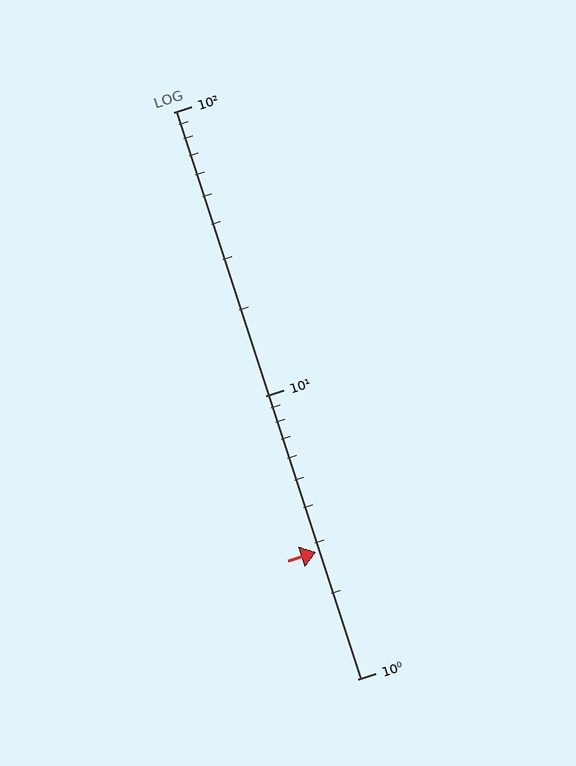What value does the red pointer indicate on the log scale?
The pointer indicates approximately 2.8.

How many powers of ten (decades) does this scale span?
The scale spans 2 decades, from 1 to 100.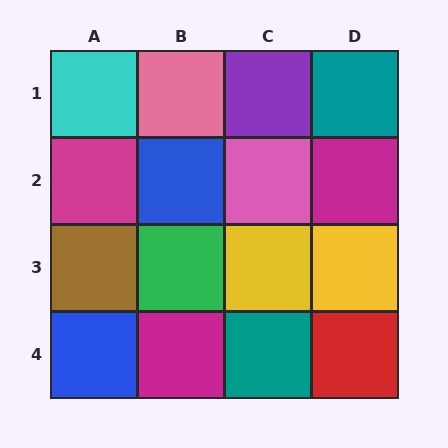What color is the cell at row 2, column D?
Magenta.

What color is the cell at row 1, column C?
Purple.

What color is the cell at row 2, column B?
Blue.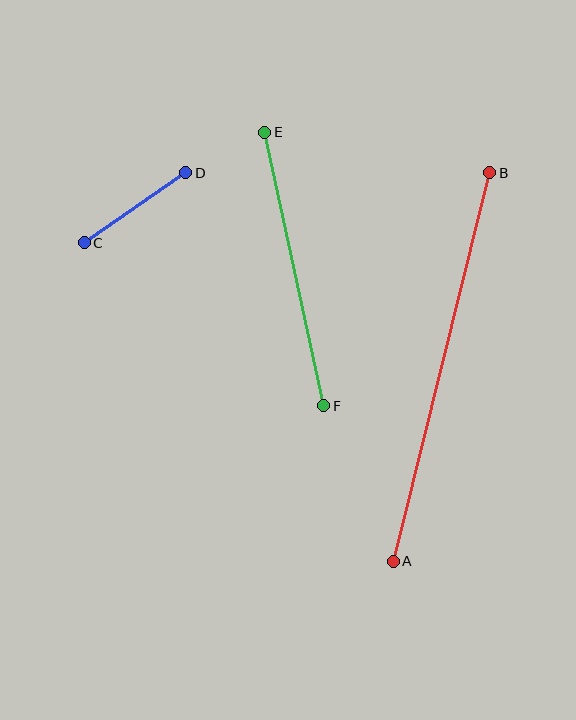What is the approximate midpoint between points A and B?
The midpoint is at approximately (441, 367) pixels.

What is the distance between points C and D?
The distance is approximately 123 pixels.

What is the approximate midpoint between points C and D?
The midpoint is at approximately (135, 208) pixels.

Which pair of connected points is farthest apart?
Points A and B are farthest apart.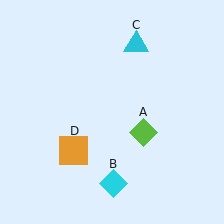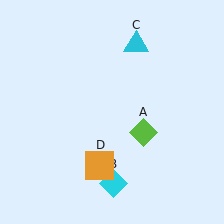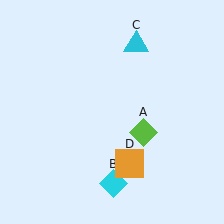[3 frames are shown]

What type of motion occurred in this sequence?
The orange square (object D) rotated counterclockwise around the center of the scene.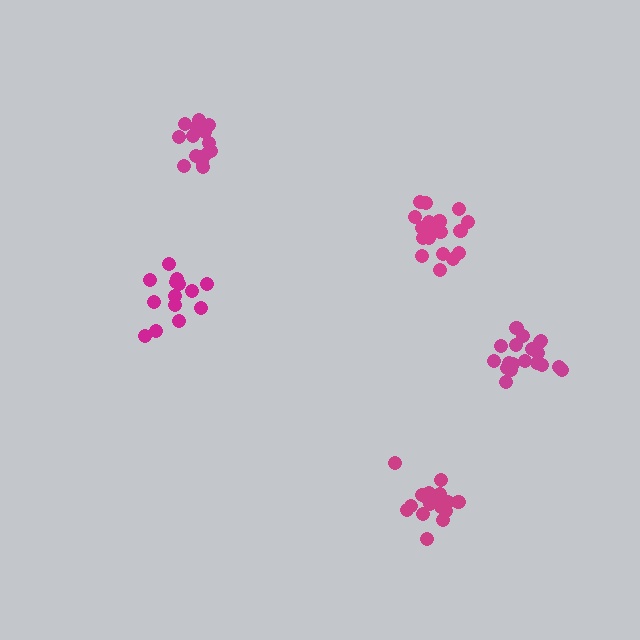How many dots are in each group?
Group 1: 18 dots, Group 2: 18 dots, Group 3: 19 dots, Group 4: 17 dots, Group 5: 14 dots (86 total).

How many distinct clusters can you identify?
There are 5 distinct clusters.